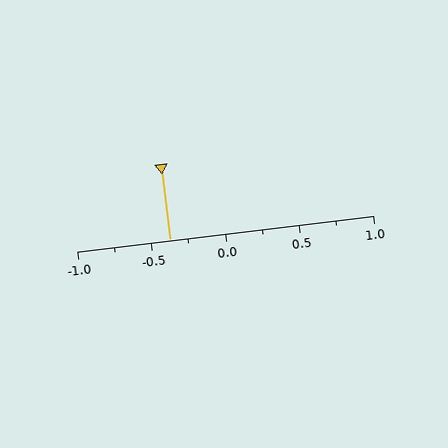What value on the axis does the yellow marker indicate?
The marker indicates approximately -0.38.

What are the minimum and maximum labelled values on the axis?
The axis runs from -1.0 to 1.0.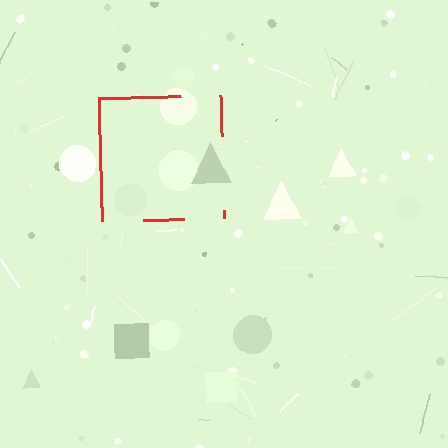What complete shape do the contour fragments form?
The contour fragments form a square.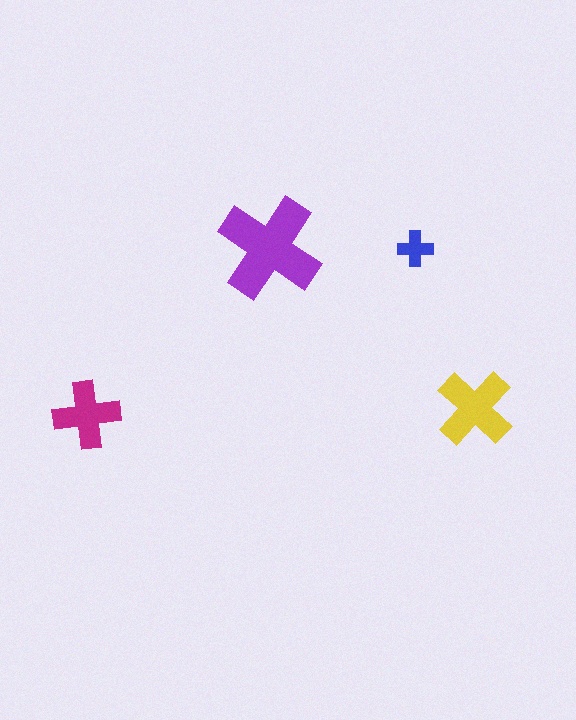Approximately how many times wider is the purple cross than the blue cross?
About 3 times wider.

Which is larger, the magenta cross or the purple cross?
The purple one.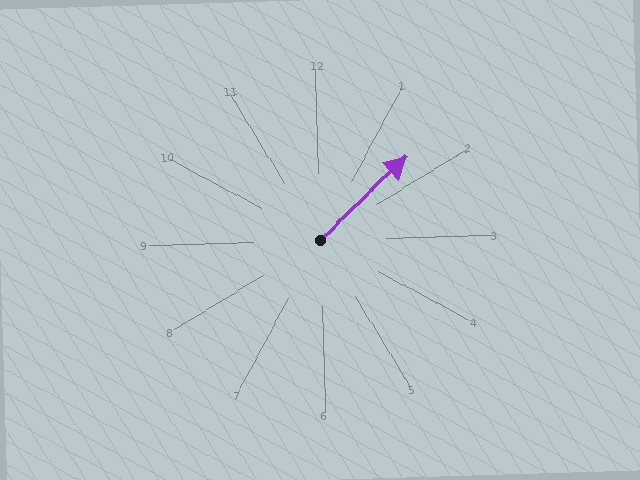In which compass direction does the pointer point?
Northeast.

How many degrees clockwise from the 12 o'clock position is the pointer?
Approximately 47 degrees.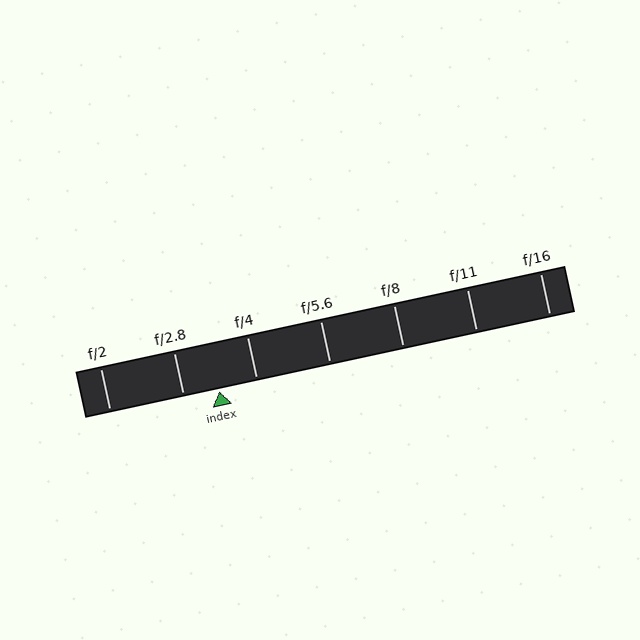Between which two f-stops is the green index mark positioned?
The index mark is between f/2.8 and f/4.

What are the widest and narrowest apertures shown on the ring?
The widest aperture shown is f/2 and the narrowest is f/16.